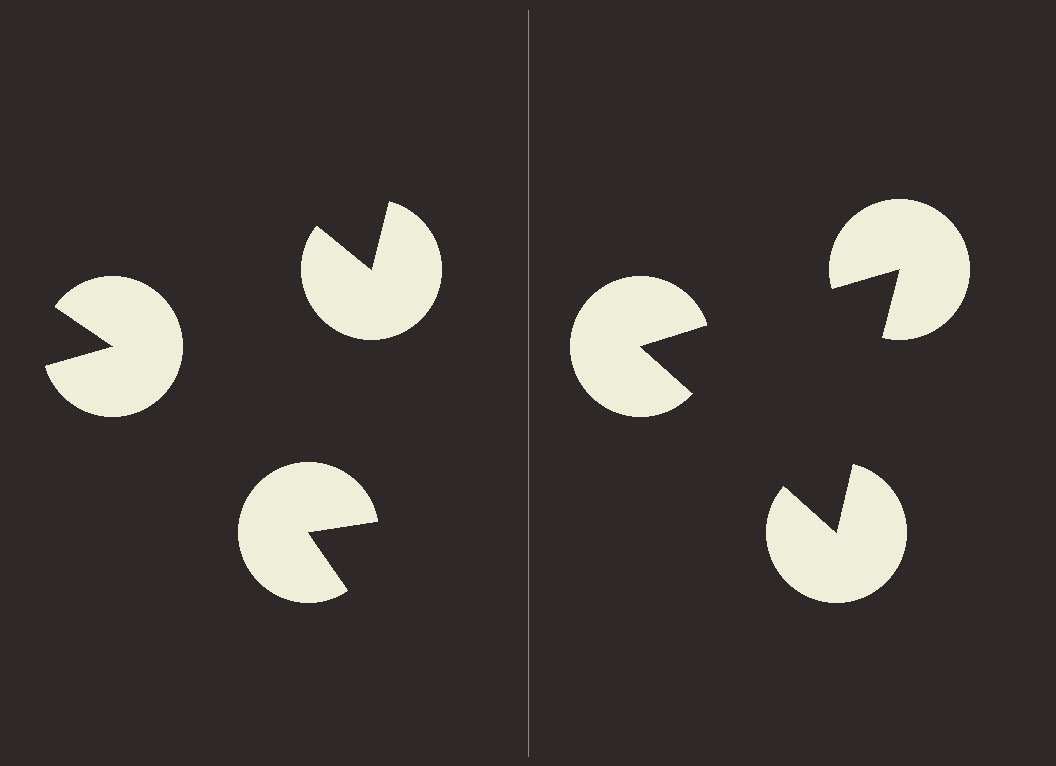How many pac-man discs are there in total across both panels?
6 — 3 on each side.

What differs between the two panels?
The pac-man discs are positioned identically on both sides; only the wedge orientations differ. On the right they align to a triangle; on the left they are misaligned.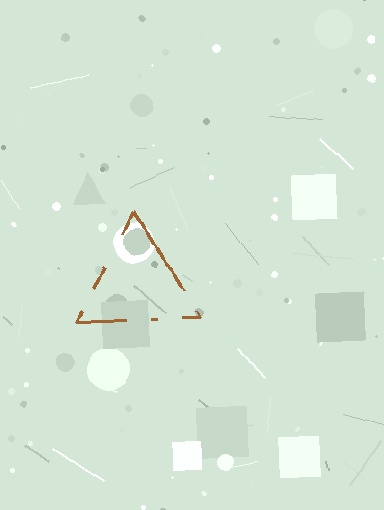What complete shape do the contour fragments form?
The contour fragments form a triangle.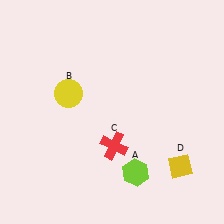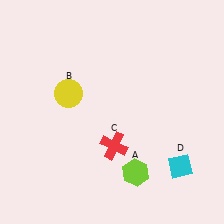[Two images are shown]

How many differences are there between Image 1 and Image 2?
There is 1 difference between the two images.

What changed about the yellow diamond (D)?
In Image 1, D is yellow. In Image 2, it changed to cyan.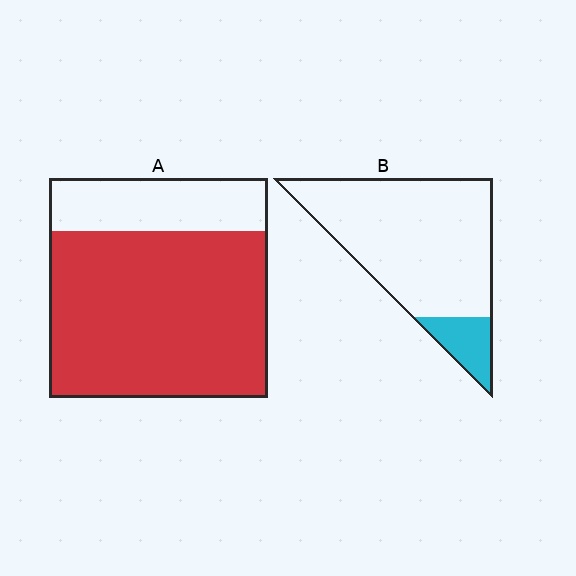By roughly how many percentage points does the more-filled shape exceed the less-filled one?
By roughly 60 percentage points (A over B).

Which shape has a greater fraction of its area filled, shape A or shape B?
Shape A.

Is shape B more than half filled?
No.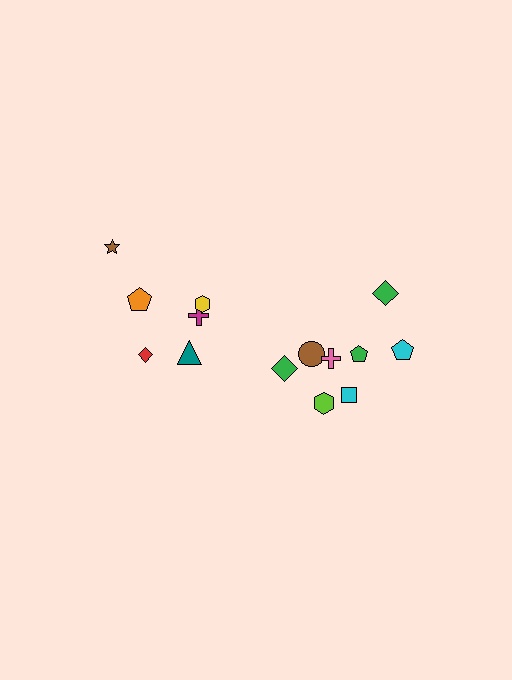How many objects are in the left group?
There are 6 objects.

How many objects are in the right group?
There are 8 objects.